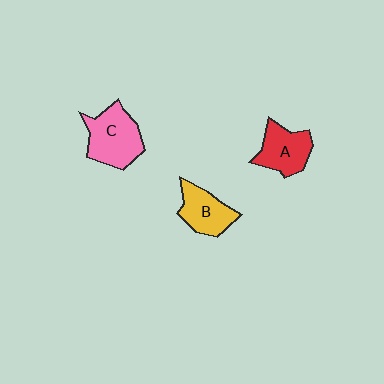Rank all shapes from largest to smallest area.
From largest to smallest: C (pink), A (red), B (yellow).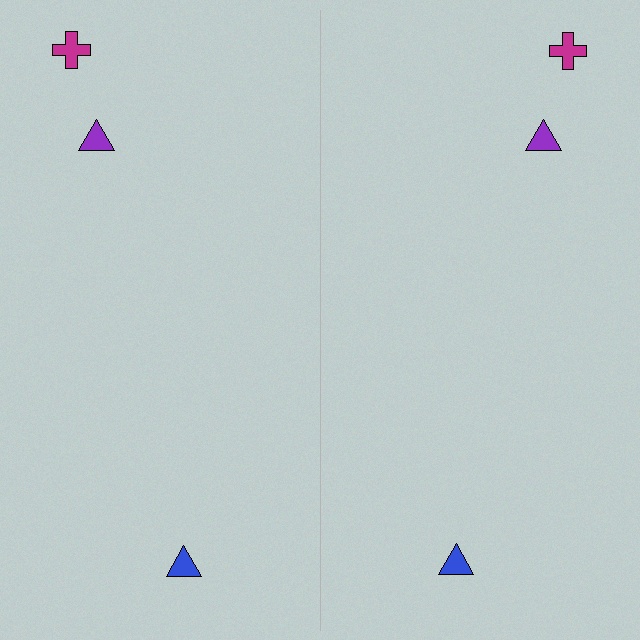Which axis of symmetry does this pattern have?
The pattern has a vertical axis of symmetry running through the center of the image.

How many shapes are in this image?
There are 6 shapes in this image.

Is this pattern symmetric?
Yes, this pattern has bilateral (reflection) symmetry.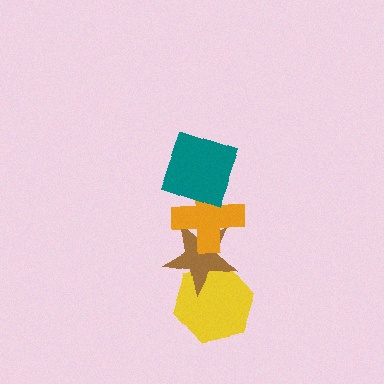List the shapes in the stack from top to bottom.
From top to bottom: the teal square, the orange cross, the brown star, the yellow hexagon.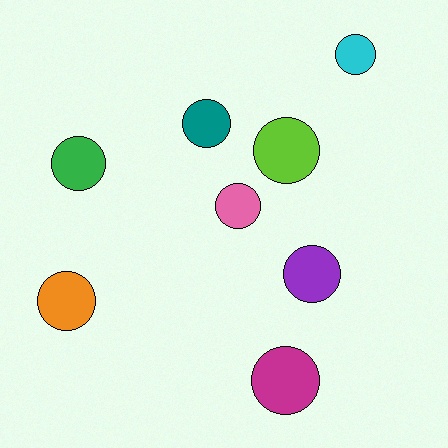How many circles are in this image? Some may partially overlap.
There are 8 circles.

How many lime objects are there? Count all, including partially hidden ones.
There is 1 lime object.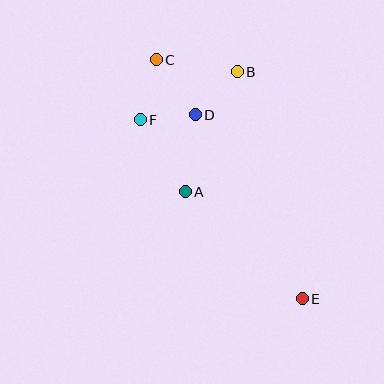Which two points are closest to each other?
Points D and F are closest to each other.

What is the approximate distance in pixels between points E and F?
The distance between E and F is approximately 241 pixels.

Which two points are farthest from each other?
Points C and E are farthest from each other.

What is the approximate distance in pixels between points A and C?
The distance between A and C is approximately 135 pixels.